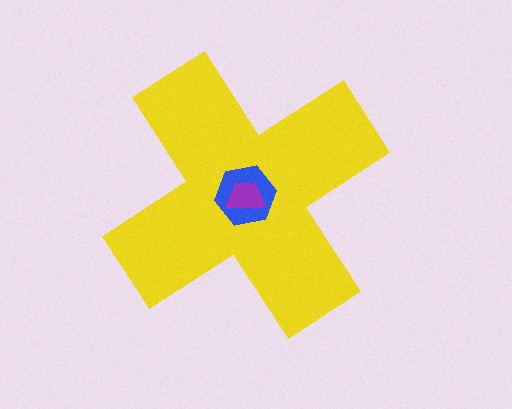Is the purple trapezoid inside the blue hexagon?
Yes.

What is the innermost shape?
The purple trapezoid.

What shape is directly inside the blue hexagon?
The purple trapezoid.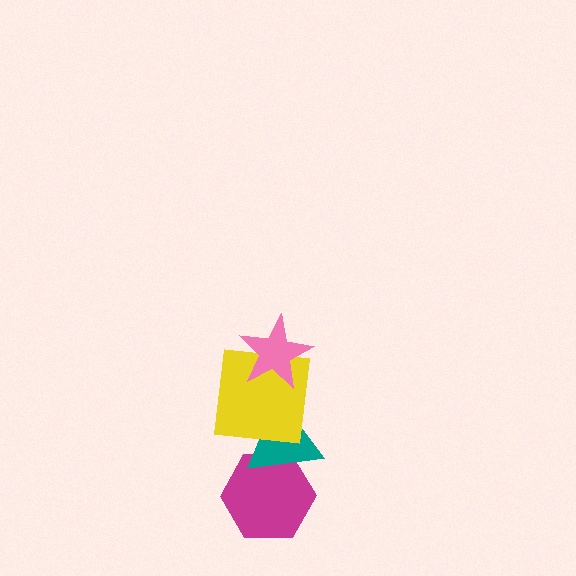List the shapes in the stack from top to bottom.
From top to bottom: the pink star, the yellow square, the teal triangle, the magenta hexagon.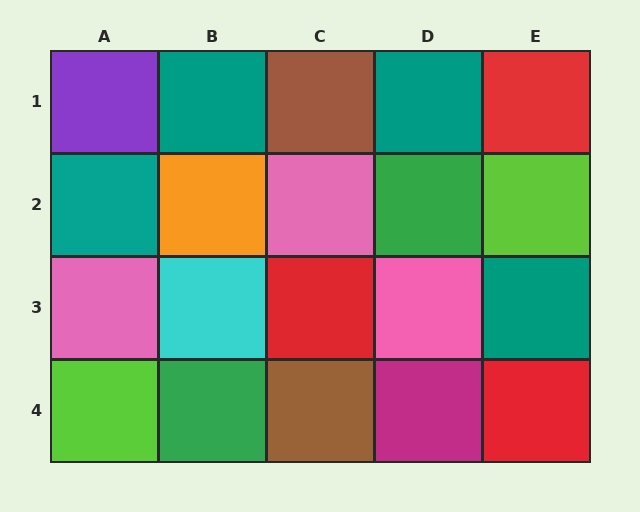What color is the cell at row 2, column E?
Lime.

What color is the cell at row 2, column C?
Pink.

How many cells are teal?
4 cells are teal.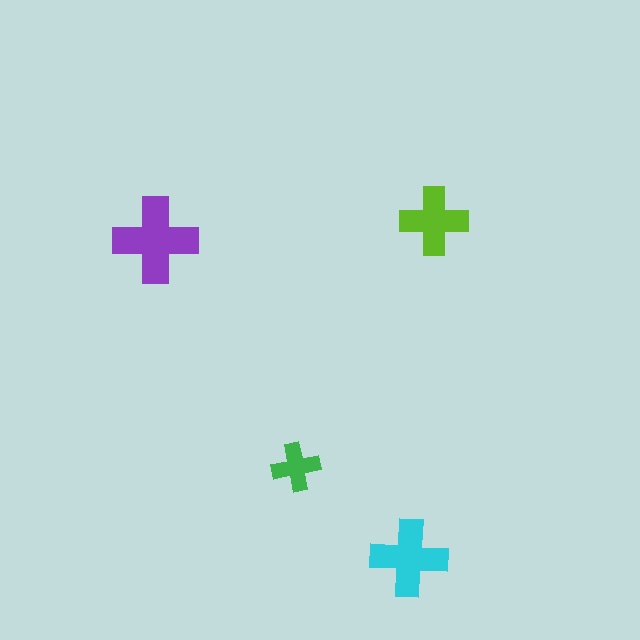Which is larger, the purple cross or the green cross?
The purple one.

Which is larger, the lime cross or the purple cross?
The purple one.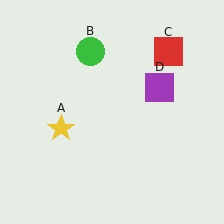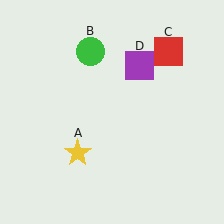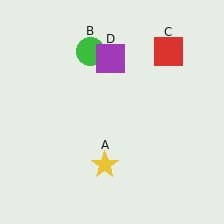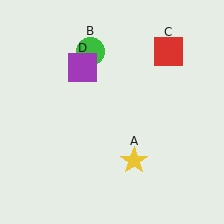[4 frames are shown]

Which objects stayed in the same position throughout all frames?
Green circle (object B) and red square (object C) remained stationary.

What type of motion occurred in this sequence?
The yellow star (object A), purple square (object D) rotated counterclockwise around the center of the scene.